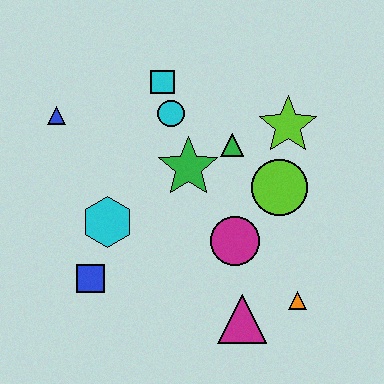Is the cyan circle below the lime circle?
No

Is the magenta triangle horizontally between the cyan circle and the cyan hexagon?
No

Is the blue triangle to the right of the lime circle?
No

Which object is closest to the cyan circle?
The cyan square is closest to the cyan circle.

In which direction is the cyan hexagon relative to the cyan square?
The cyan hexagon is below the cyan square.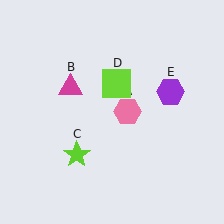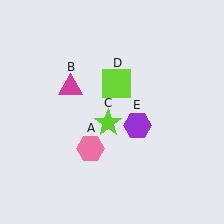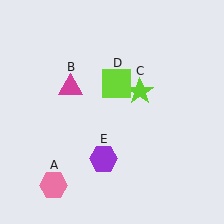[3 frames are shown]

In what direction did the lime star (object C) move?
The lime star (object C) moved up and to the right.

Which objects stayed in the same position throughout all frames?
Magenta triangle (object B) and lime square (object D) remained stationary.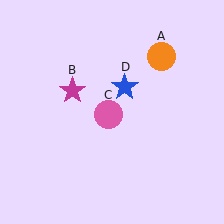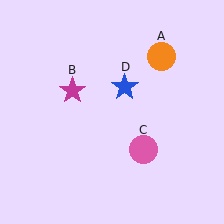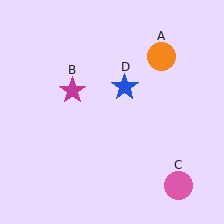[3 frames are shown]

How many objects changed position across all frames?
1 object changed position: pink circle (object C).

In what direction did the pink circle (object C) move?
The pink circle (object C) moved down and to the right.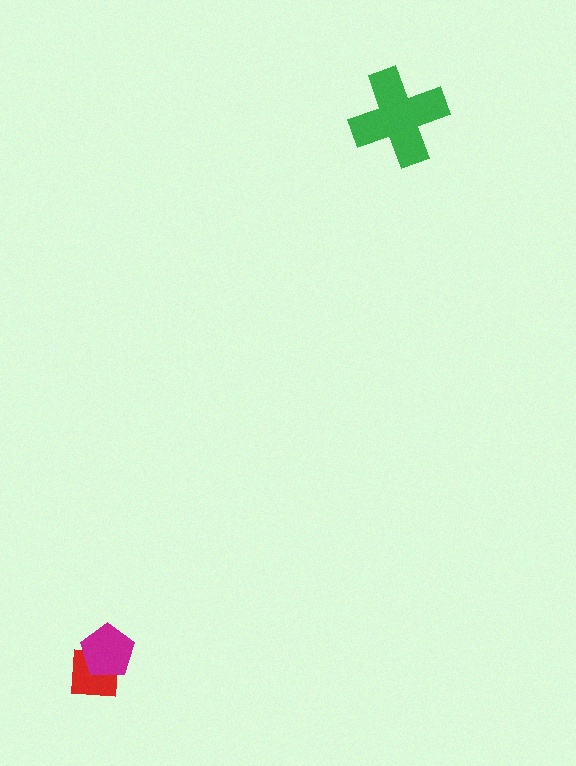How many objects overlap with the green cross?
0 objects overlap with the green cross.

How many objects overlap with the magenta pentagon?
1 object overlaps with the magenta pentagon.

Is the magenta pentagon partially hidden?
No, no other shape covers it.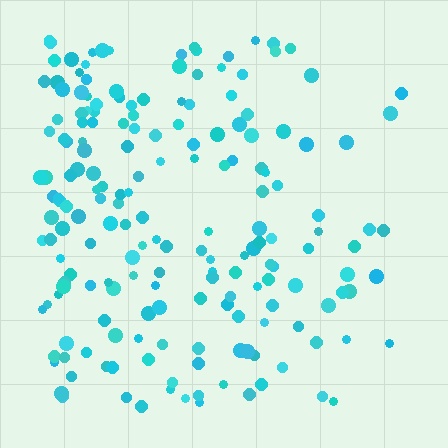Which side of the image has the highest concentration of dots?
The left.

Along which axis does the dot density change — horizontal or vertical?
Horizontal.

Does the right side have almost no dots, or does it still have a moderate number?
Still a moderate number, just noticeably fewer than the left.